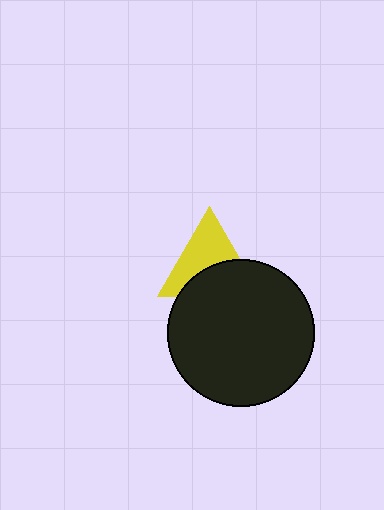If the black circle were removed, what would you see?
You would see the complete yellow triangle.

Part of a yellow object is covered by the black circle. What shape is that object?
It is a triangle.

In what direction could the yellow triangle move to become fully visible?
The yellow triangle could move up. That would shift it out from behind the black circle entirely.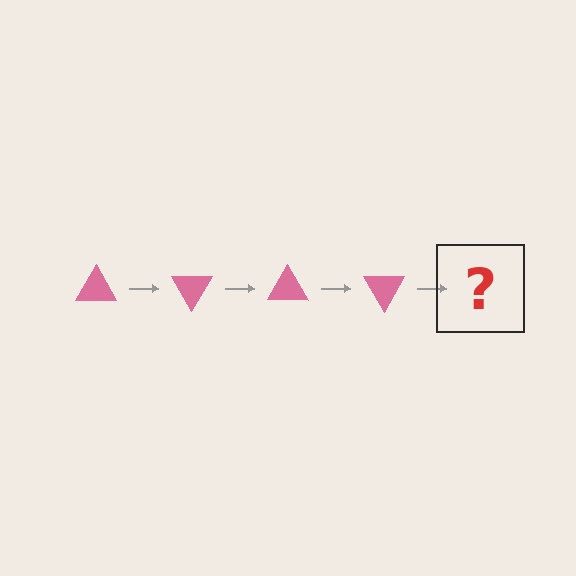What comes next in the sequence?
The next element should be a pink triangle rotated 240 degrees.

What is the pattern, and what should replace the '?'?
The pattern is that the triangle rotates 60 degrees each step. The '?' should be a pink triangle rotated 240 degrees.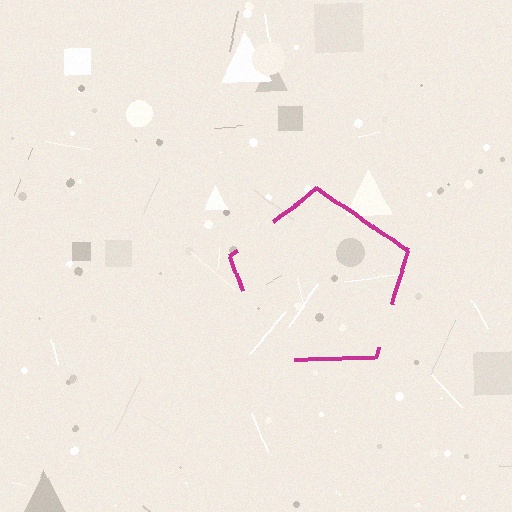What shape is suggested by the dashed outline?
The dashed outline suggests a pentagon.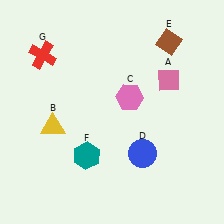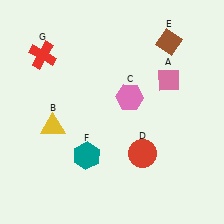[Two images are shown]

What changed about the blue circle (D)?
In Image 1, D is blue. In Image 2, it changed to red.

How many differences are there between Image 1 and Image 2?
There is 1 difference between the two images.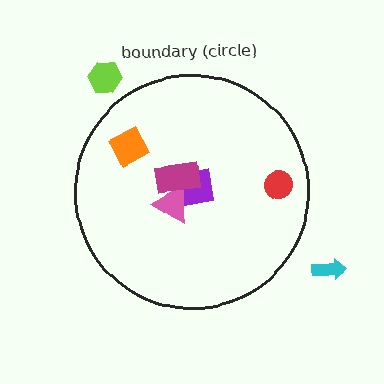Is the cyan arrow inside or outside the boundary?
Outside.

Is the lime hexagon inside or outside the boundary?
Outside.